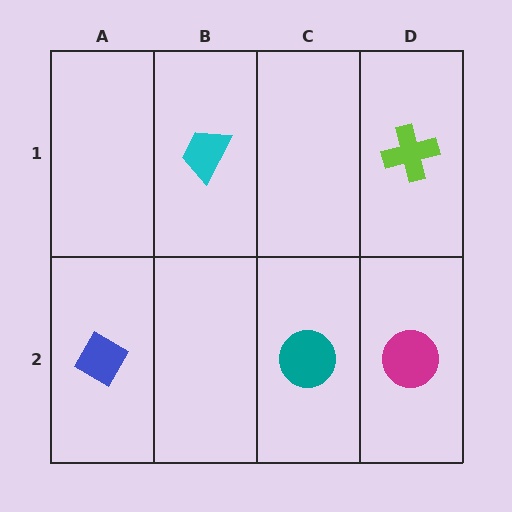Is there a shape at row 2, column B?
No, that cell is empty.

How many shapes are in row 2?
3 shapes.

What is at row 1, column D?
A lime cross.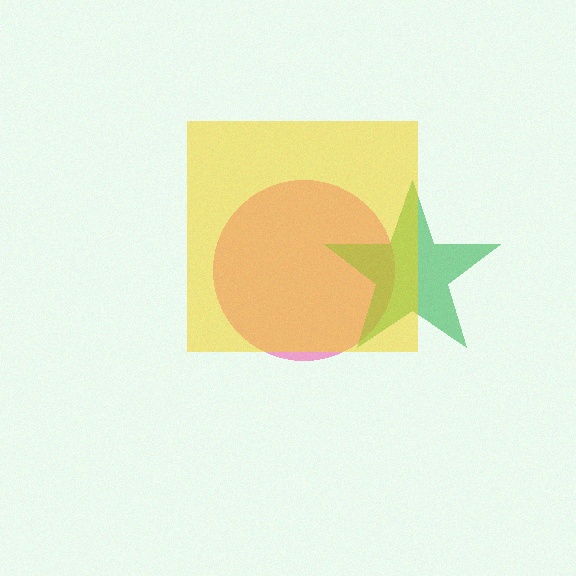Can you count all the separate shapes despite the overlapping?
Yes, there are 3 separate shapes.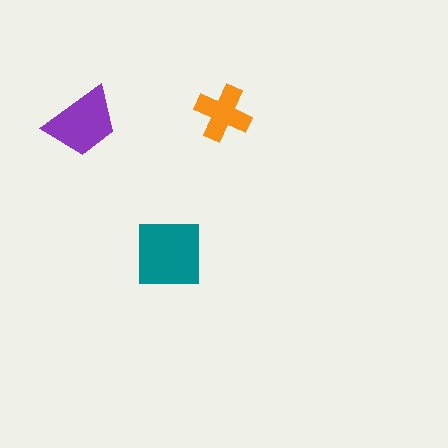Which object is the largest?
The teal square.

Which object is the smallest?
The orange cross.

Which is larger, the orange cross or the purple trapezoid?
The purple trapezoid.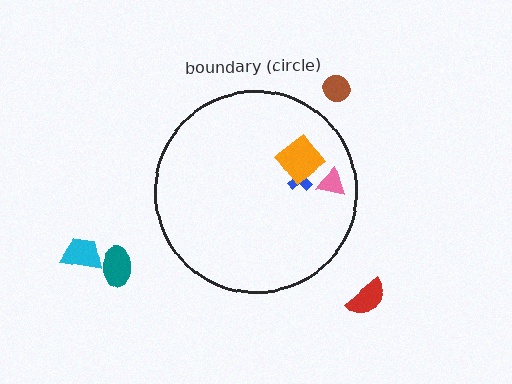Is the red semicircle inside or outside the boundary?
Outside.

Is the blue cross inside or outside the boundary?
Inside.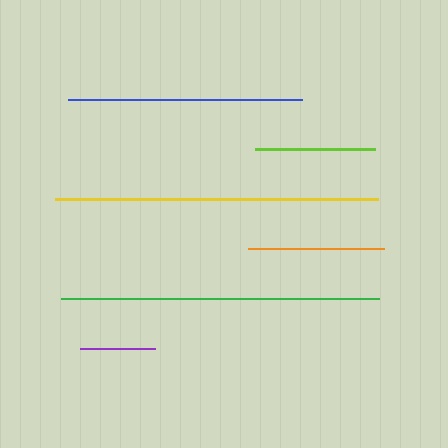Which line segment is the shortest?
The purple line is the shortest at approximately 75 pixels.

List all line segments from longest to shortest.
From longest to shortest: yellow, green, blue, orange, lime, purple.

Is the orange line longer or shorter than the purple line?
The orange line is longer than the purple line.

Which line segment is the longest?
The yellow line is the longest at approximately 323 pixels.